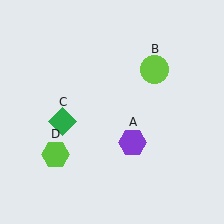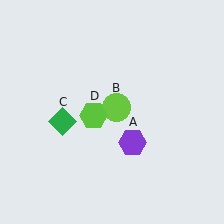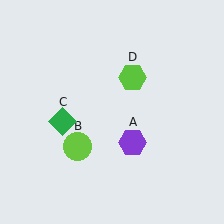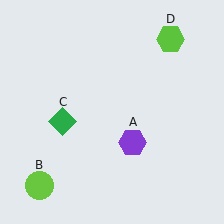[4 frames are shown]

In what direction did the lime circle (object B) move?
The lime circle (object B) moved down and to the left.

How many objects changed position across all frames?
2 objects changed position: lime circle (object B), lime hexagon (object D).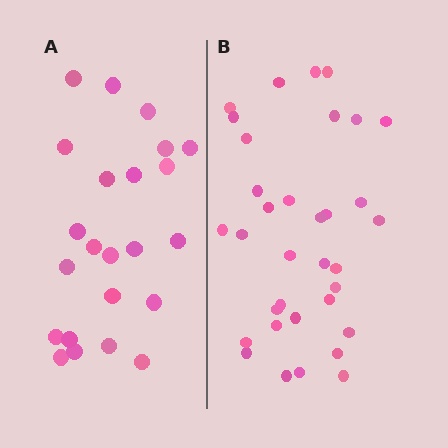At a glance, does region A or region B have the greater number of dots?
Region B (the right region) has more dots.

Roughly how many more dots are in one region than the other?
Region B has roughly 12 or so more dots than region A.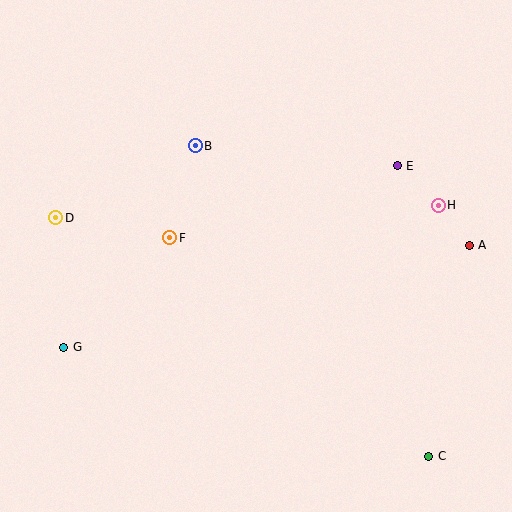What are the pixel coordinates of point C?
Point C is at (429, 456).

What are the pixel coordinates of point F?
Point F is at (170, 238).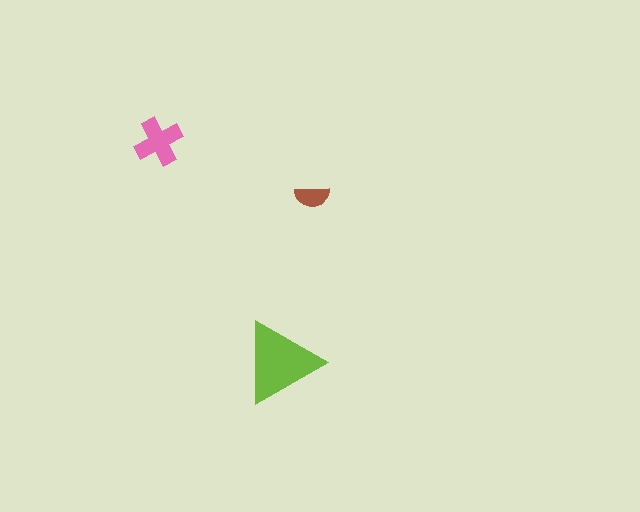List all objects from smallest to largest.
The brown semicircle, the pink cross, the lime triangle.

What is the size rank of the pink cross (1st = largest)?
2nd.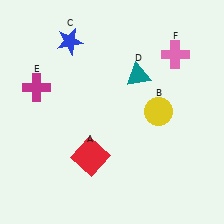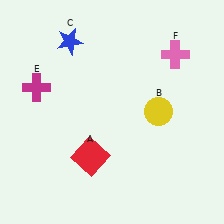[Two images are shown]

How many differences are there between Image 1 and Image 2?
There is 1 difference between the two images.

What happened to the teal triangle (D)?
The teal triangle (D) was removed in Image 2. It was in the top-right area of Image 1.